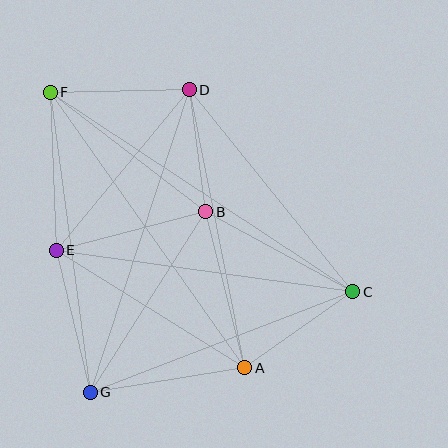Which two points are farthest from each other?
Points C and F are farthest from each other.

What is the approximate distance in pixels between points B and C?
The distance between B and C is approximately 167 pixels.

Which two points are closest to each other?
Points B and D are closest to each other.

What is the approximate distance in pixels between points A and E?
The distance between A and E is approximately 222 pixels.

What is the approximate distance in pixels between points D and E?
The distance between D and E is approximately 209 pixels.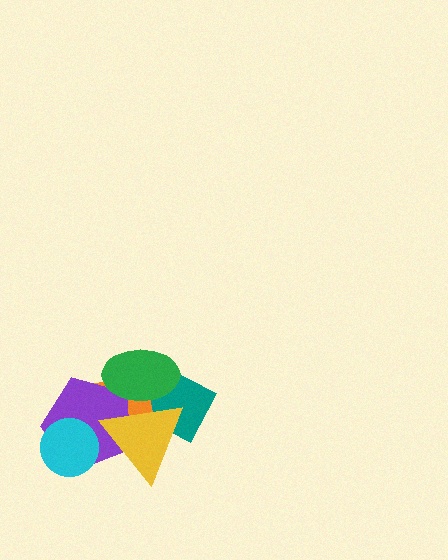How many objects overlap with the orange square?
4 objects overlap with the orange square.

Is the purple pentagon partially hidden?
Yes, it is partially covered by another shape.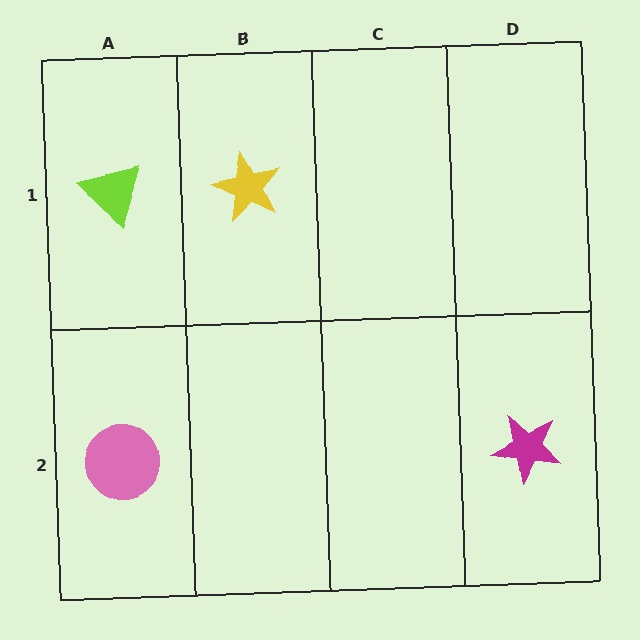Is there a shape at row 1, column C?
No, that cell is empty.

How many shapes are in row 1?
2 shapes.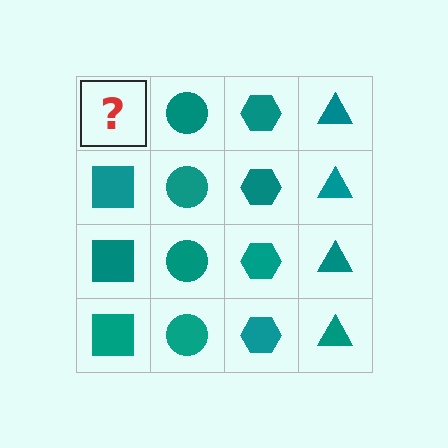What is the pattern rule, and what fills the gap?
The rule is that each column has a consistent shape. The gap should be filled with a teal square.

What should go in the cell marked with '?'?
The missing cell should contain a teal square.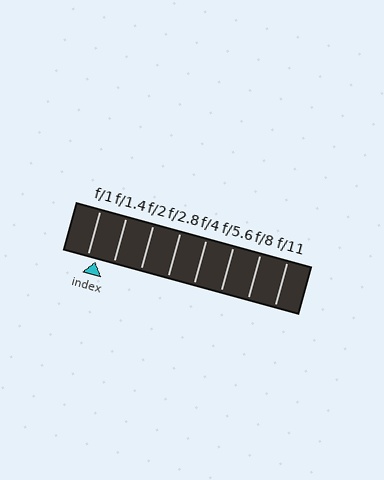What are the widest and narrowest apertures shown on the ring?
The widest aperture shown is f/1 and the narrowest is f/11.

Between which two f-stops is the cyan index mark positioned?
The index mark is between f/1 and f/1.4.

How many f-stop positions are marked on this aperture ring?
There are 8 f-stop positions marked.